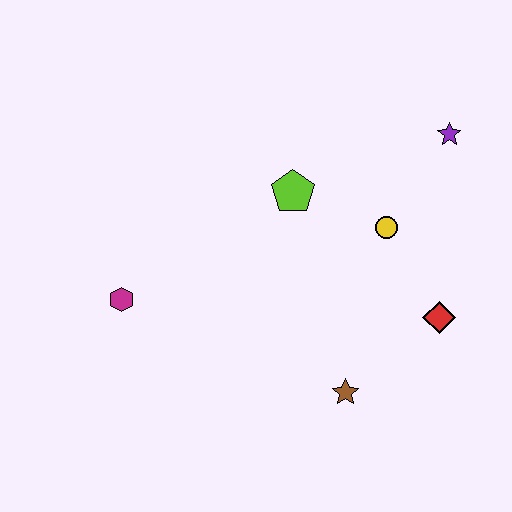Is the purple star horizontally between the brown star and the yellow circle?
No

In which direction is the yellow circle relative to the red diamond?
The yellow circle is above the red diamond.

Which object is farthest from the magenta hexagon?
The purple star is farthest from the magenta hexagon.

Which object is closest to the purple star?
The yellow circle is closest to the purple star.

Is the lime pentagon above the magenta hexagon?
Yes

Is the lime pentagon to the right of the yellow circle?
No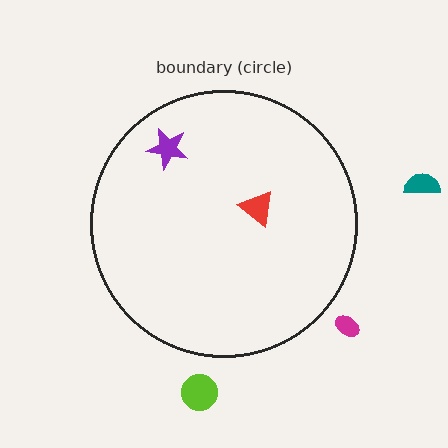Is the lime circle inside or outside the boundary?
Outside.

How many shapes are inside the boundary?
2 inside, 3 outside.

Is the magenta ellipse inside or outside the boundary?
Outside.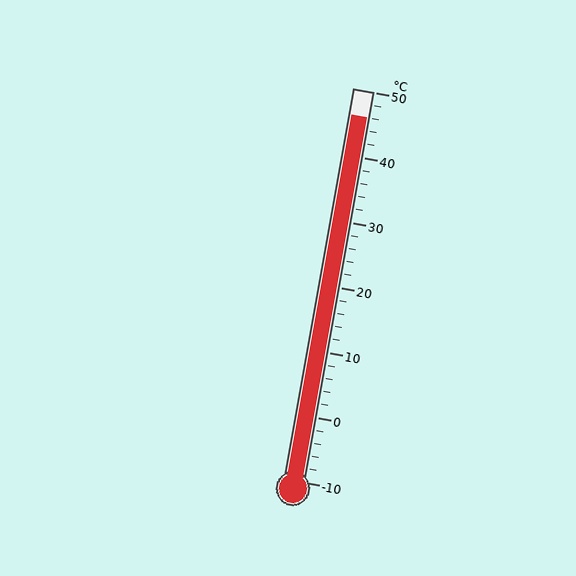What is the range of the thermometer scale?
The thermometer scale ranges from -10°C to 50°C.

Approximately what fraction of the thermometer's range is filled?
The thermometer is filled to approximately 95% of its range.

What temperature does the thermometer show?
The thermometer shows approximately 46°C.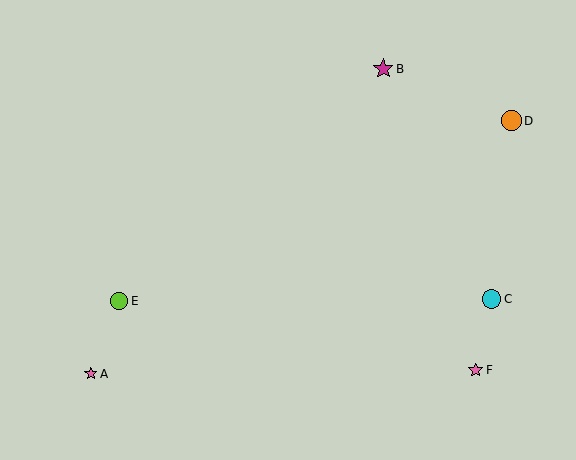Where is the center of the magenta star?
The center of the magenta star is at (383, 69).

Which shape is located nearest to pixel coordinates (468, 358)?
The pink star (labeled F) at (476, 370) is nearest to that location.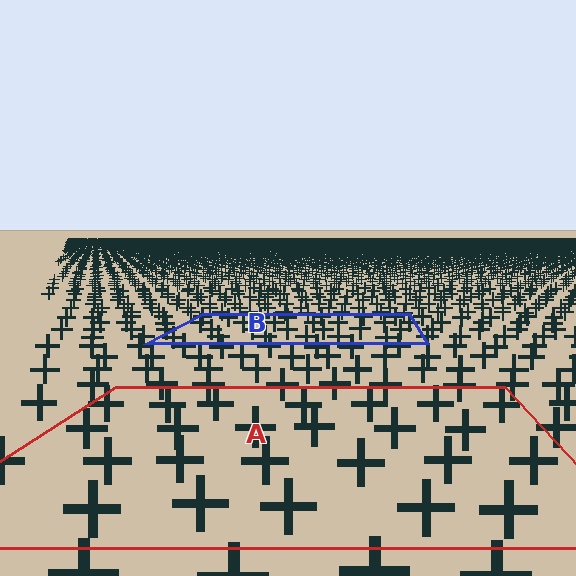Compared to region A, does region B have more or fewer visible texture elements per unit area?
Region B has more texture elements per unit area — they are packed more densely because it is farther away.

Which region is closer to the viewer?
Region A is closer. The texture elements there are larger and more spread out.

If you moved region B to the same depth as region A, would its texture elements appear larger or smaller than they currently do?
They would appear larger. At a closer depth, the same texture elements are projected at a bigger on-screen size.